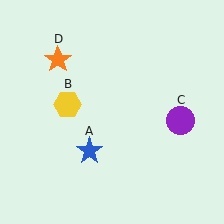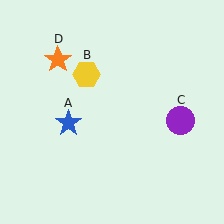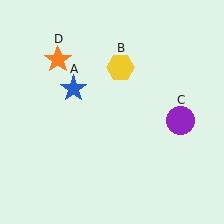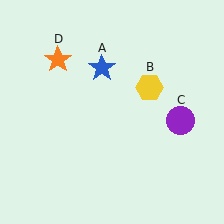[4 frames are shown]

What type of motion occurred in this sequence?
The blue star (object A), yellow hexagon (object B) rotated clockwise around the center of the scene.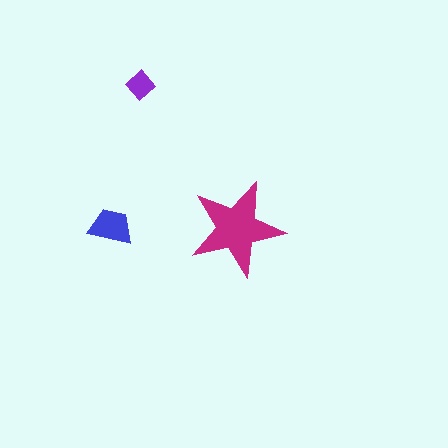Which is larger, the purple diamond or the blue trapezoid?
The blue trapezoid.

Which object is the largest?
The magenta star.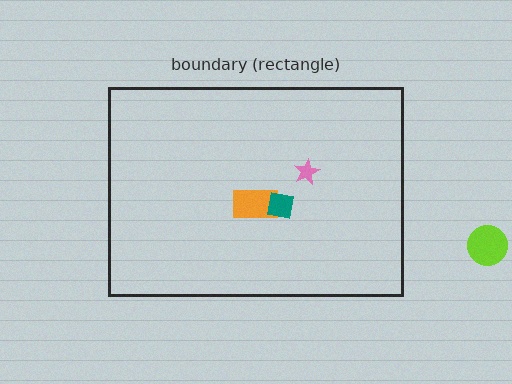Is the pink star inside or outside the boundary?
Inside.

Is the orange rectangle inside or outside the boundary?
Inside.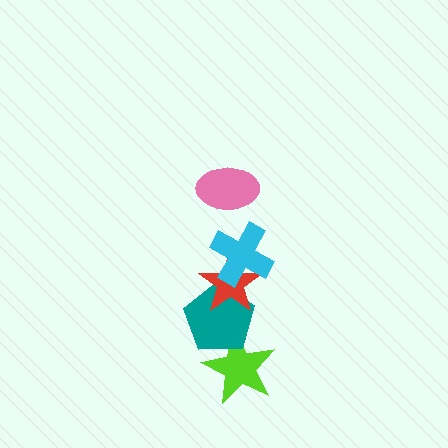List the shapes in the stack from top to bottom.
From top to bottom: the pink ellipse, the cyan cross, the red star, the teal pentagon, the lime star.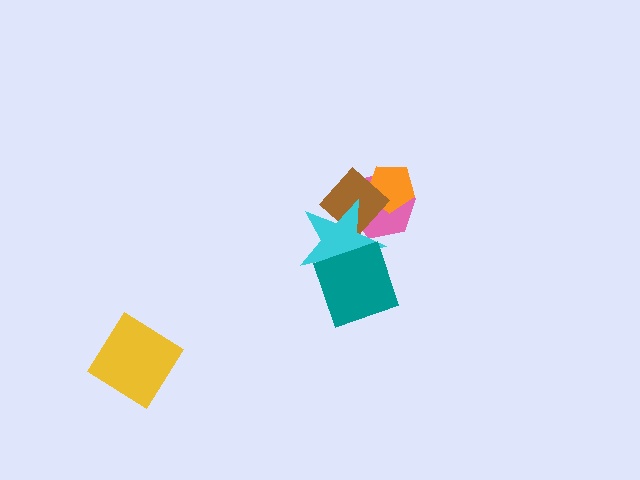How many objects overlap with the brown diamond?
3 objects overlap with the brown diamond.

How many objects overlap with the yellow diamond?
0 objects overlap with the yellow diamond.